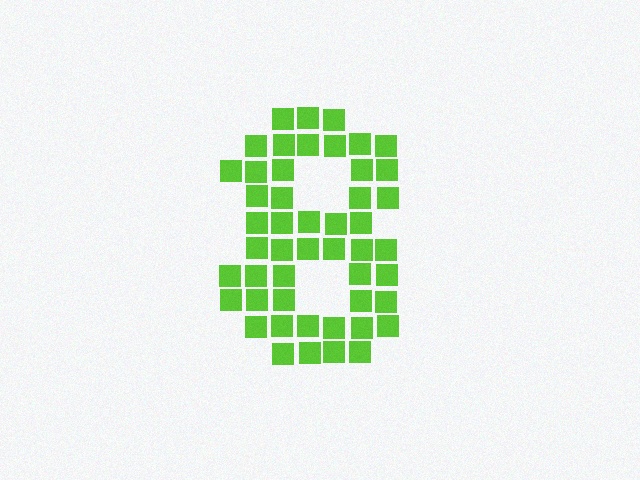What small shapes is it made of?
It is made of small squares.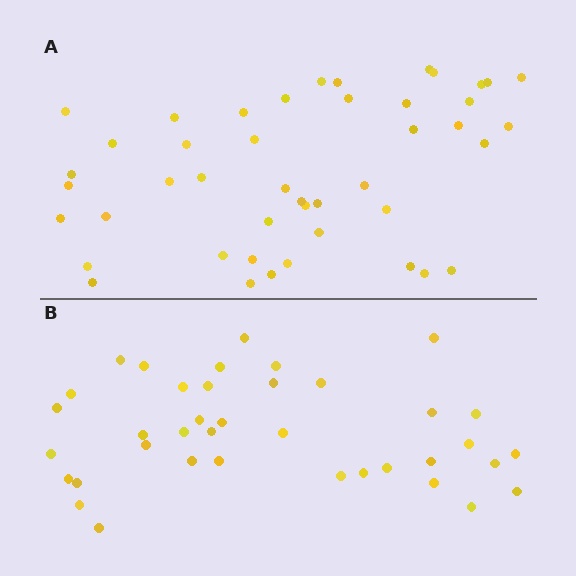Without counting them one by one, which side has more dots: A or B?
Region A (the top region) has more dots.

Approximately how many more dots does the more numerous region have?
Region A has roughly 8 or so more dots than region B.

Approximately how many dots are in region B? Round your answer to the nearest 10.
About 40 dots. (The exact count is 38, which rounds to 40.)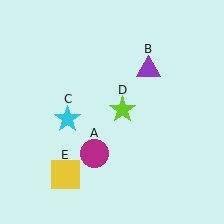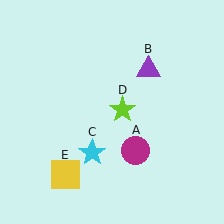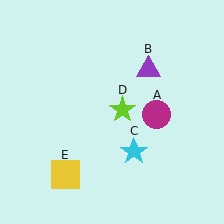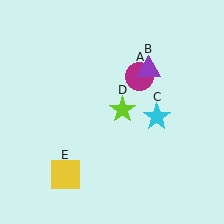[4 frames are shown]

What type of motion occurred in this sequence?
The magenta circle (object A), cyan star (object C) rotated counterclockwise around the center of the scene.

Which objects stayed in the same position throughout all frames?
Purple triangle (object B) and lime star (object D) and yellow square (object E) remained stationary.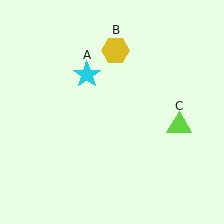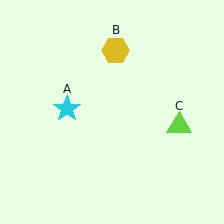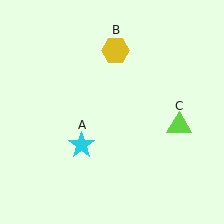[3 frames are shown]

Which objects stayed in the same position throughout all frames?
Yellow hexagon (object B) and lime triangle (object C) remained stationary.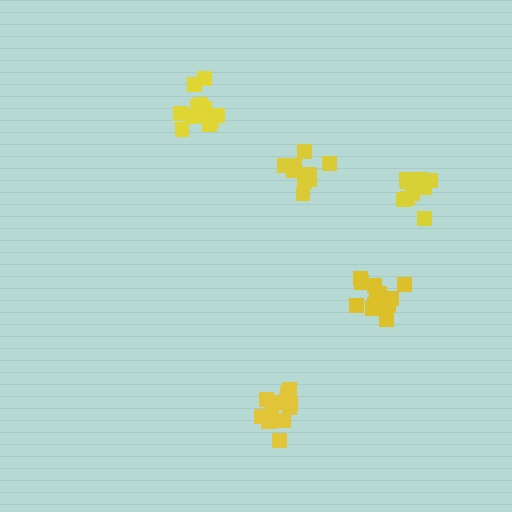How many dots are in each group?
Group 1: 13 dots, Group 2: 13 dots, Group 3: 10 dots, Group 4: 15 dots, Group 5: 10 dots (61 total).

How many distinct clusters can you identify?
There are 5 distinct clusters.